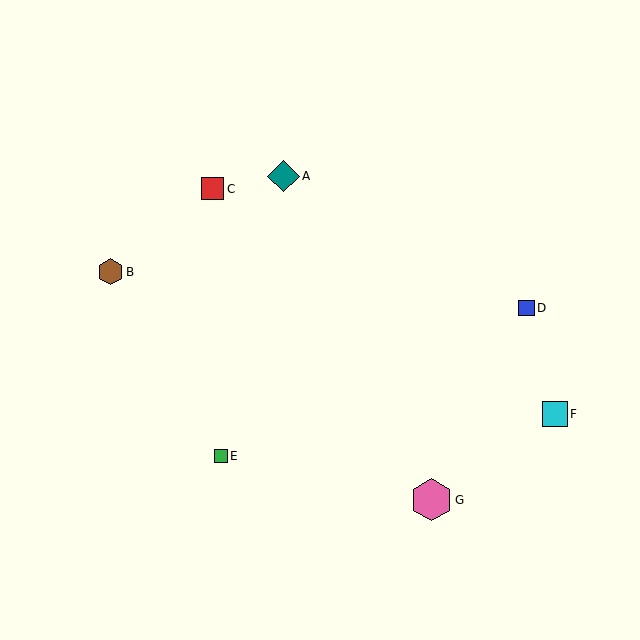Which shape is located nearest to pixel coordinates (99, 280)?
The brown hexagon (labeled B) at (110, 272) is nearest to that location.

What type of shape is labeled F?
Shape F is a cyan square.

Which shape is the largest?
The pink hexagon (labeled G) is the largest.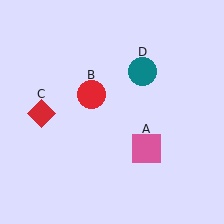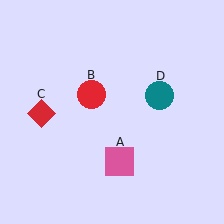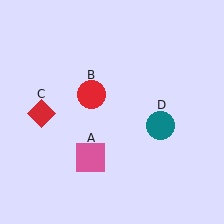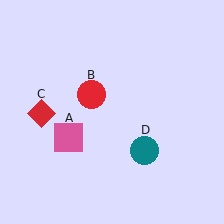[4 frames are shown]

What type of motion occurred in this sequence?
The pink square (object A), teal circle (object D) rotated clockwise around the center of the scene.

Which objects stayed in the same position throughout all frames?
Red circle (object B) and red diamond (object C) remained stationary.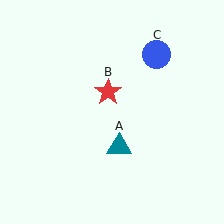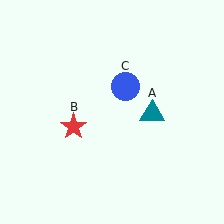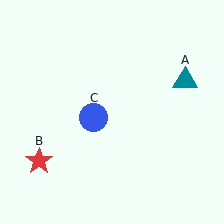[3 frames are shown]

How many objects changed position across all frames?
3 objects changed position: teal triangle (object A), red star (object B), blue circle (object C).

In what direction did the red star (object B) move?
The red star (object B) moved down and to the left.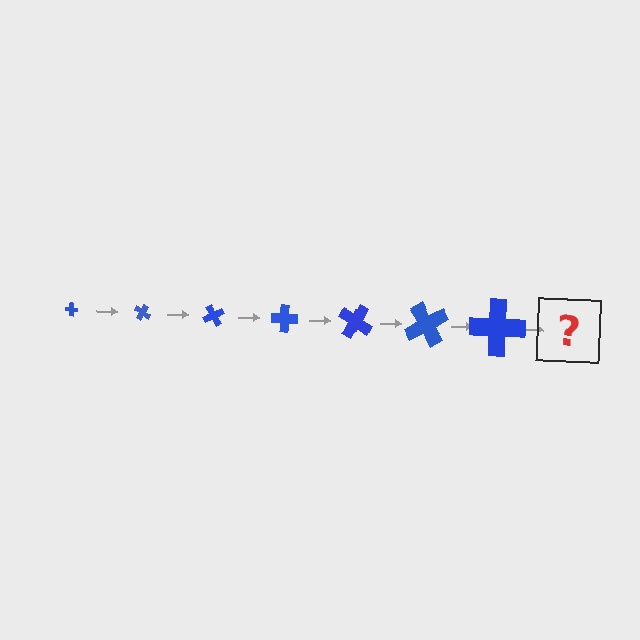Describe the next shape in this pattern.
It should be a cross, larger than the previous one and rotated 210 degrees from the start.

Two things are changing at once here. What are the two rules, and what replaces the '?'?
The two rules are that the cross grows larger each step and it rotates 30 degrees each step. The '?' should be a cross, larger than the previous one and rotated 210 degrees from the start.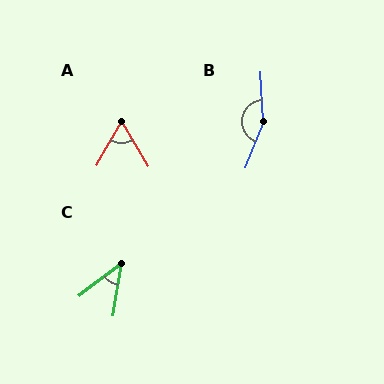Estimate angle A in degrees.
Approximately 61 degrees.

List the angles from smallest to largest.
C (43°), A (61°), B (155°).